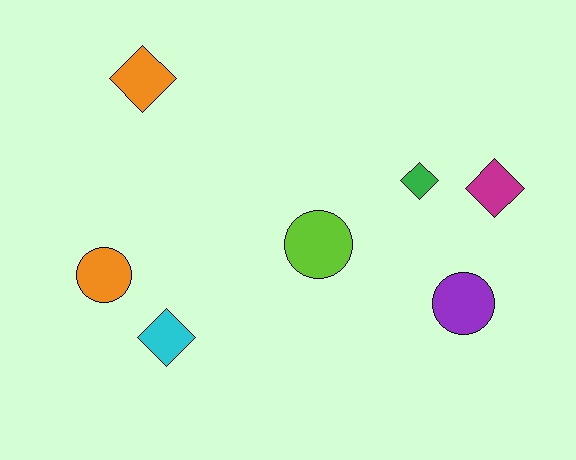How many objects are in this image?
There are 7 objects.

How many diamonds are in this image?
There are 4 diamonds.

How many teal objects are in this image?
There are no teal objects.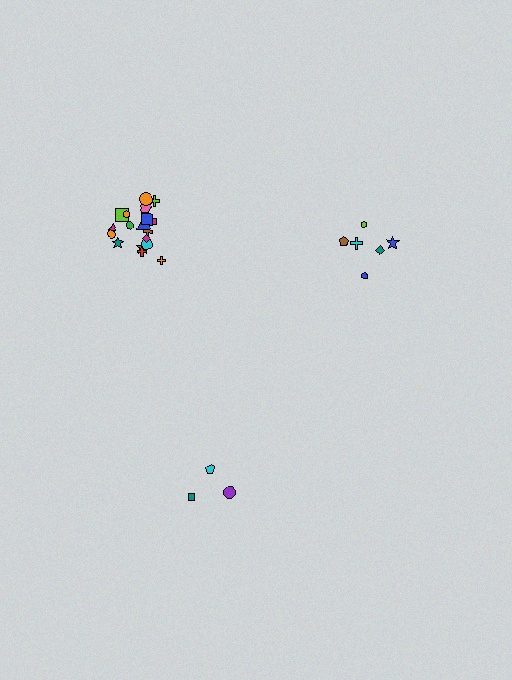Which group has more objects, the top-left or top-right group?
The top-left group.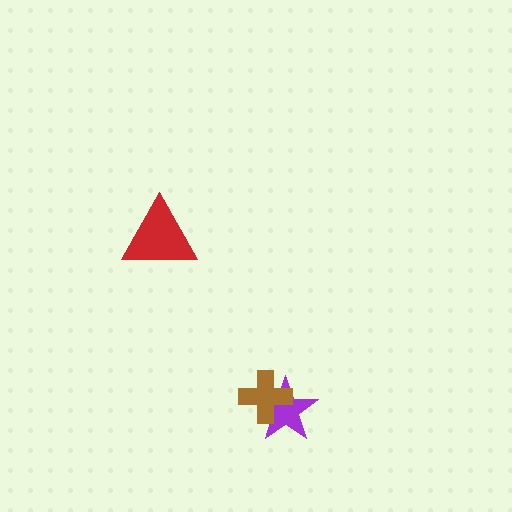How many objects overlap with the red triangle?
0 objects overlap with the red triangle.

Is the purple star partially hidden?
Yes, it is partially covered by another shape.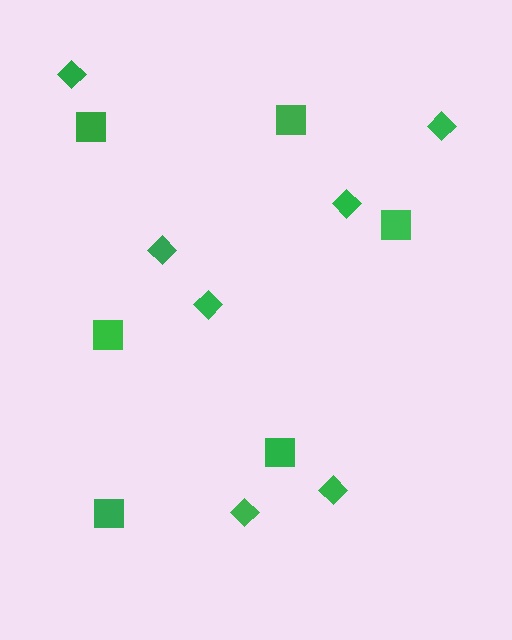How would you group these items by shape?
There are 2 groups: one group of squares (6) and one group of diamonds (7).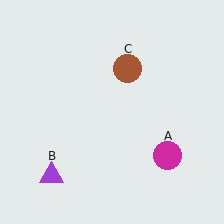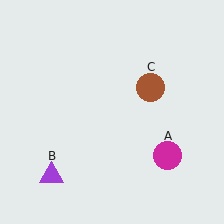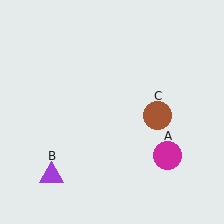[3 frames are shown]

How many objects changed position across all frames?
1 object changed position: brown circle (object C).